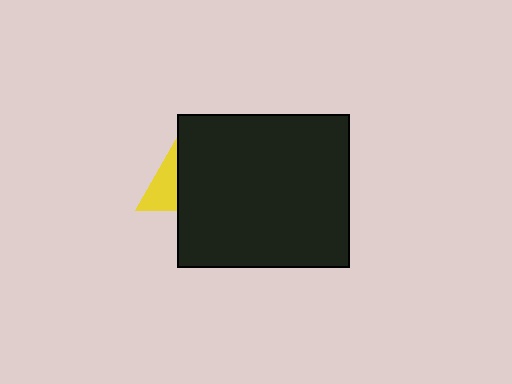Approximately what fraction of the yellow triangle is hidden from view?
Roughly 67% of the yellow triangle is hidden behind the black rectangle.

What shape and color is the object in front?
The object in front is a black rectangle.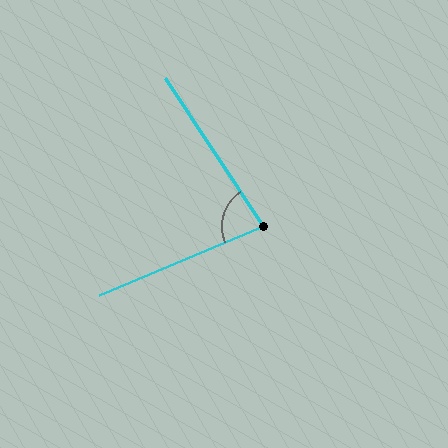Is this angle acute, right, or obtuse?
It is acute.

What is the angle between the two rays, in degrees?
Approximately 79 degrees.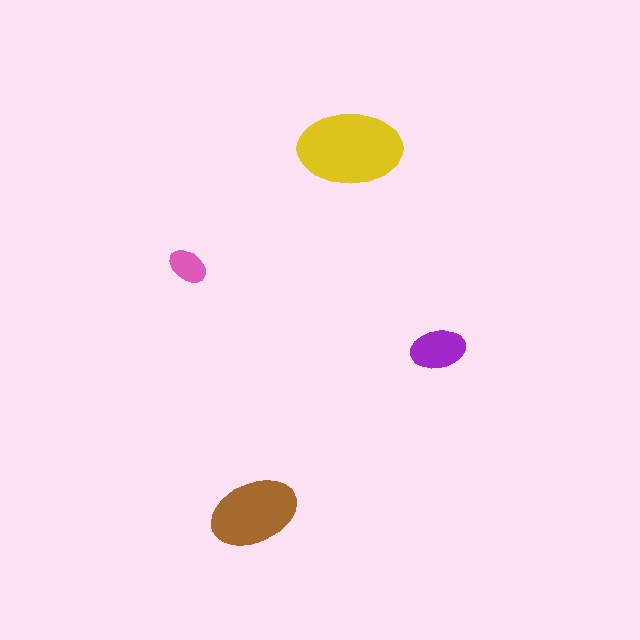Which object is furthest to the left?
The pink ellipse is leftmost.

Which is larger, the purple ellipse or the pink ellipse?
The purple one.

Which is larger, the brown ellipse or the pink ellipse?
The brown one.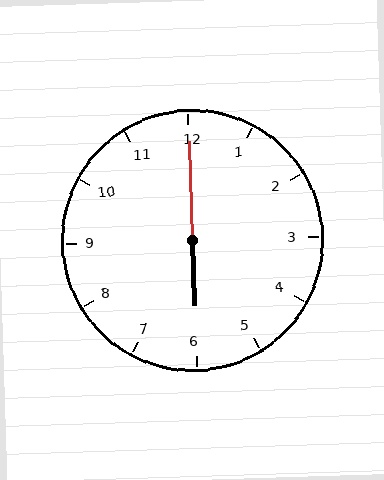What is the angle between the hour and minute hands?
Approximately 180 degrees.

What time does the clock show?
6:00.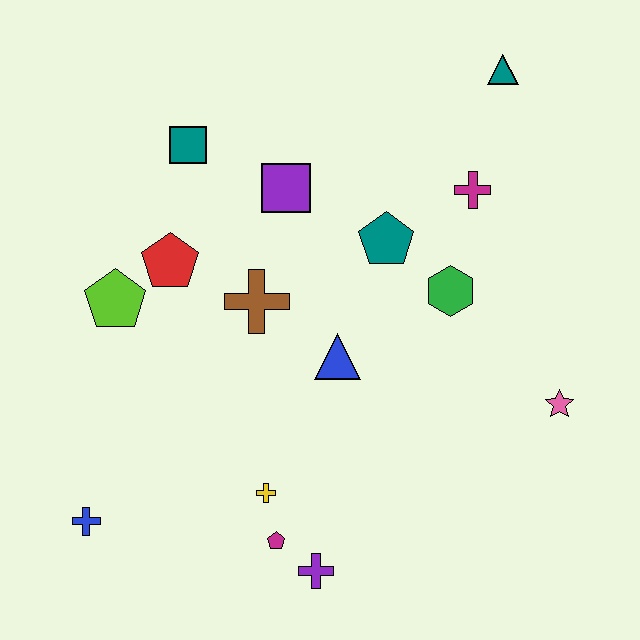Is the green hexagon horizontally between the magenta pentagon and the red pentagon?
No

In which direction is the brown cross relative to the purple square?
The brown cross is below the purple square.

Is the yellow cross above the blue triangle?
No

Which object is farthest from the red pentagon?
The pink star is farthest from the red pentagon.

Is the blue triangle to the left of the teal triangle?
Yes